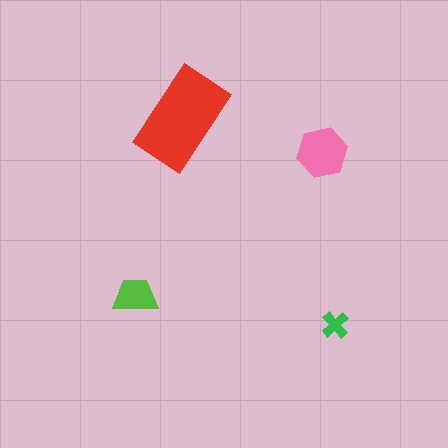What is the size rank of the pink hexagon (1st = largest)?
2nd.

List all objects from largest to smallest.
The red rectangle, the pink hexagon, the lime trapezoid, the green cross.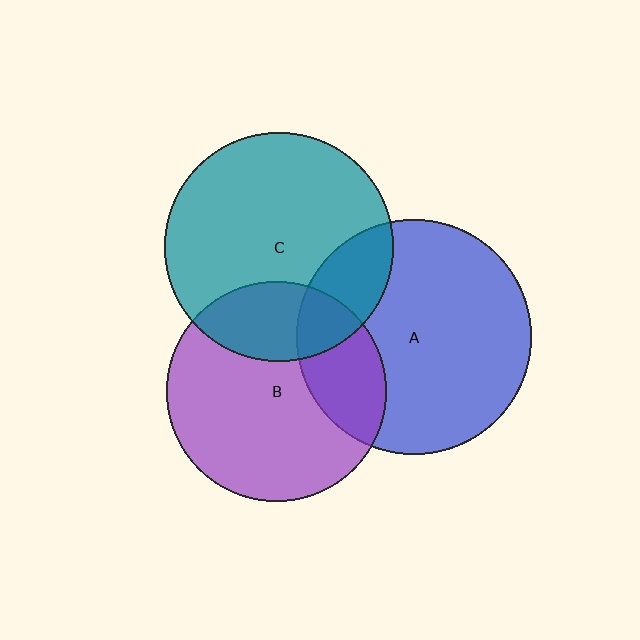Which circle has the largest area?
Circle A (blue).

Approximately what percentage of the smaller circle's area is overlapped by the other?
Approximately 20%.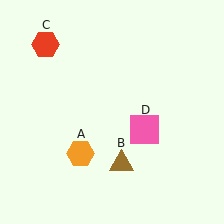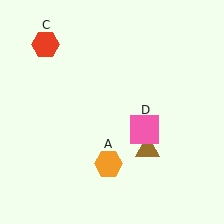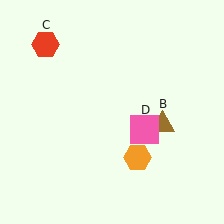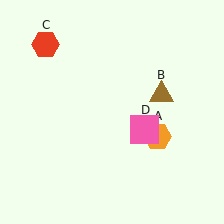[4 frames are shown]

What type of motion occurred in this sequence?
The orange hexagon (object A), brown triangle (object B) rotated counterclockwise around the center of the scene.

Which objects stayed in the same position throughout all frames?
Red hexagon (object C) and pink square (object D) remained stationary.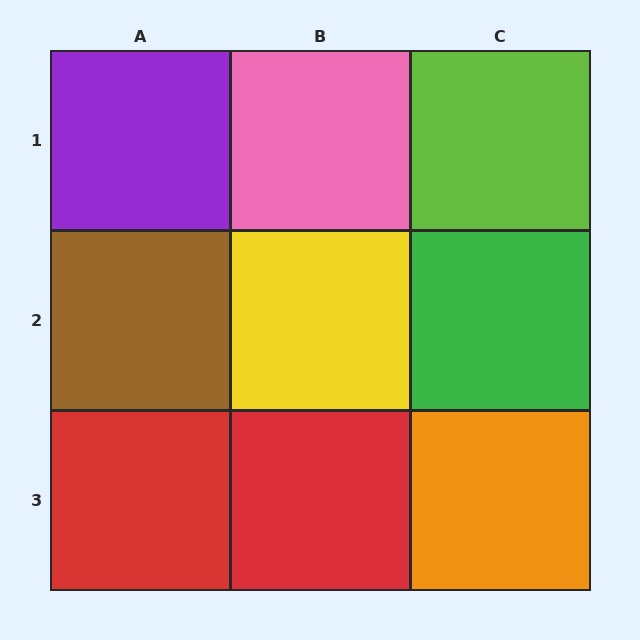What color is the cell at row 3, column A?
Red.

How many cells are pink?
1 cell is pink.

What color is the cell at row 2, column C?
Green.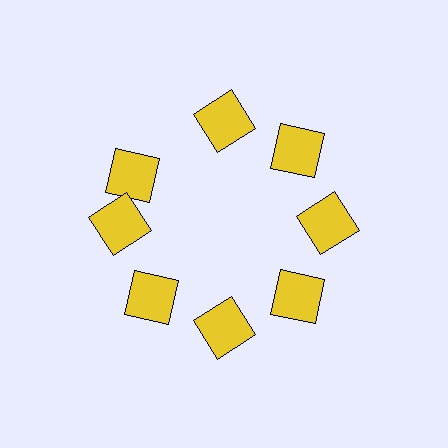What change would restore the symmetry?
The symmetry would be restored by rotating it back into even spacing with its neighbors so that all 8 squares sit at equal angles and equal distance from the center.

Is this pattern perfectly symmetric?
No. The 8 yellow squares are arranged in a ring, but one element near the 10 o'clock position is rotated out of alignment along the ring, breaking the 8-fold rotational symmetry.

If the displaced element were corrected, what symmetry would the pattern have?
It would have 8-fold rotational symmetry — the pattern would map onto itself every 45 degrees.